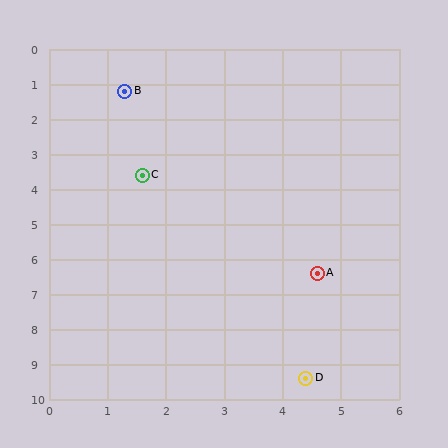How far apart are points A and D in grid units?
Points A and D are about 3.0 grid units apart.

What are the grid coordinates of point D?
Point D is at approximately (4.4, 9.4).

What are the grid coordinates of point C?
Point C is at approximately (1.6, 3.6).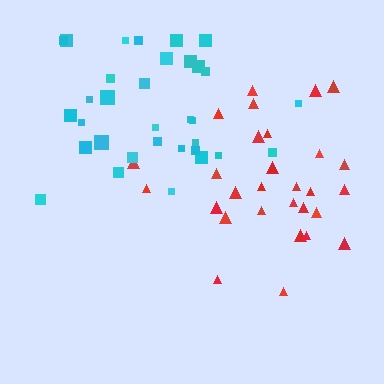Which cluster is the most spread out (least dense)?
Red.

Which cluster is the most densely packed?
Cyan.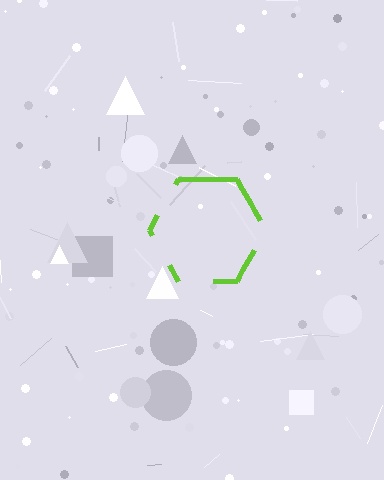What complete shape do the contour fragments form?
The contour fragments form a hexagon.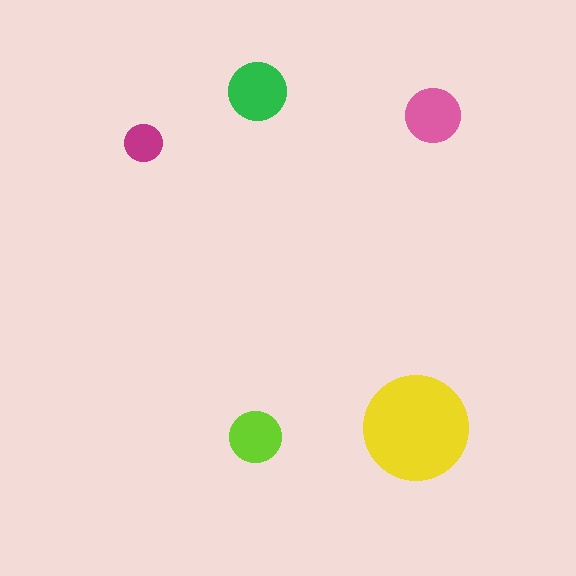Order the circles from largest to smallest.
the yellow one, the green one, the pink one, the lime one, the magenta one.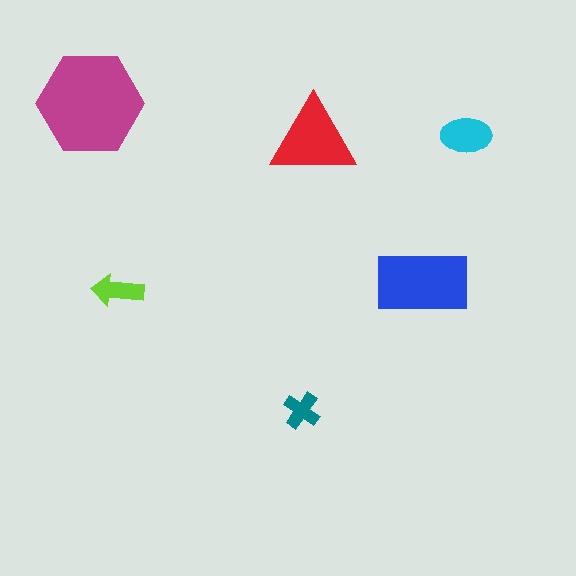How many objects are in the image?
There are 6 objects in the image.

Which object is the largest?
The magenta hexagon.